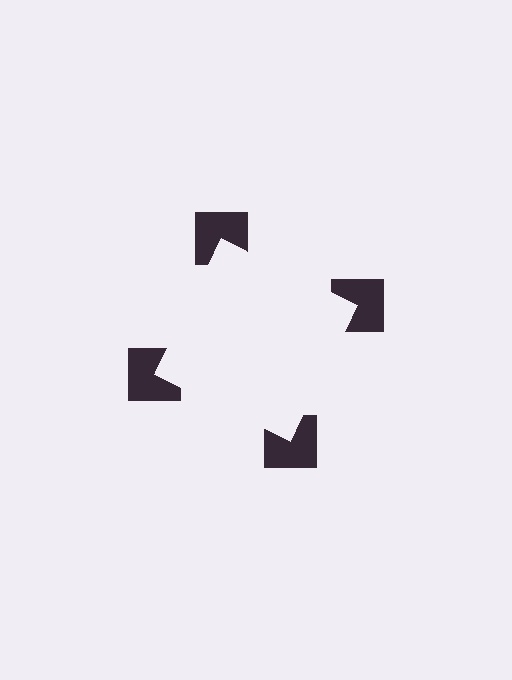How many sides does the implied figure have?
4 sides.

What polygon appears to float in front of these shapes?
An illusory square — its edges are inferred from the aligned wedge cuts in the notched squares, not physically drawn.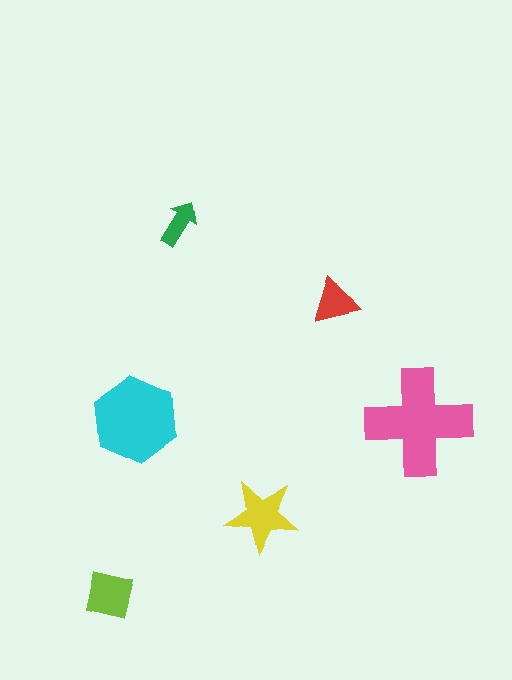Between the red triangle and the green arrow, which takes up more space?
The red triangle.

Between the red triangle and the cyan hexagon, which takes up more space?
The cyan hexagon.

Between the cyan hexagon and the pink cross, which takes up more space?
The pink cross.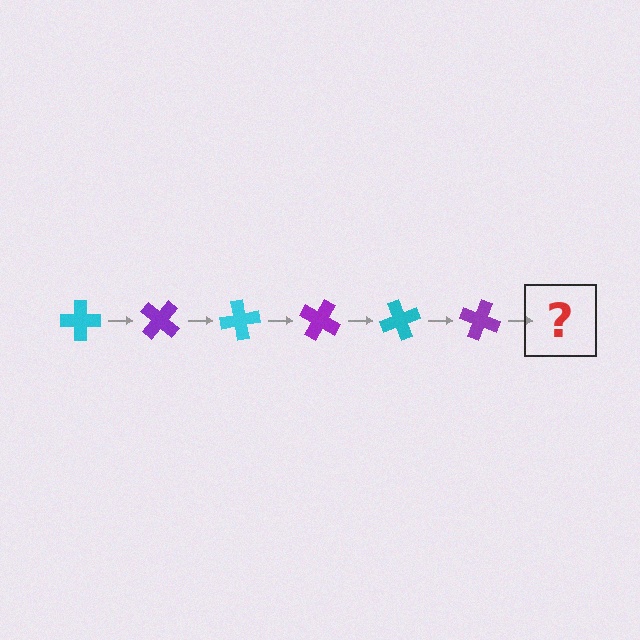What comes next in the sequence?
The next element should be a cyan cross, rotated 240 degrees from the start.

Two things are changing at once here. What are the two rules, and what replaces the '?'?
The two rules are that it rotates 40 degrees each step and the color cycles through cyan and purple. The '?' should be a cyan cross, rotated 240 degrees from the start.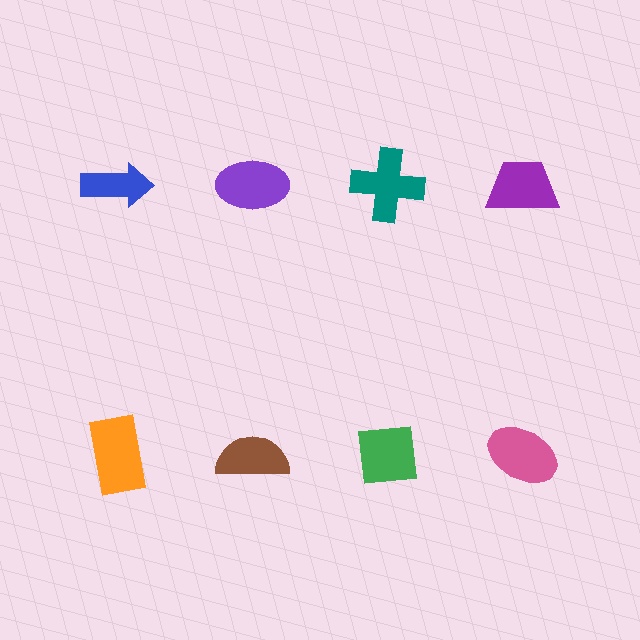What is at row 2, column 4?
A pink ellipse.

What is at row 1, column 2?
A purple ellipse.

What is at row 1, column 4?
A purple trapezoid.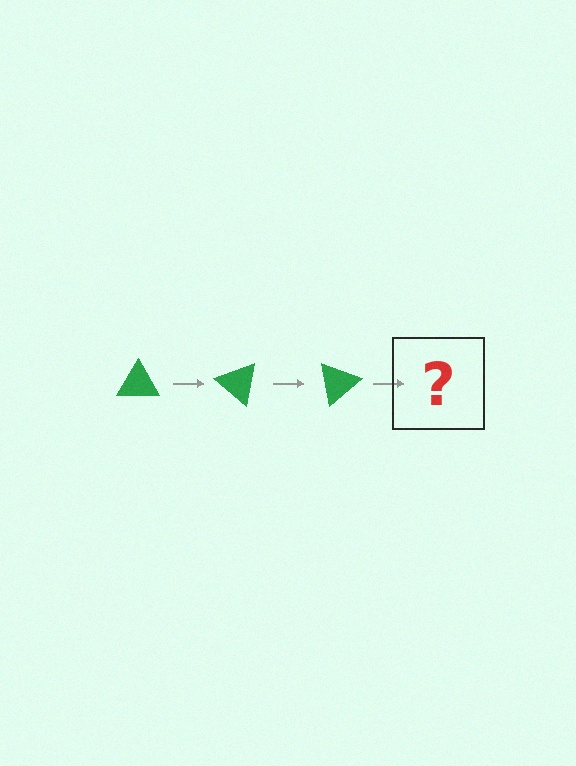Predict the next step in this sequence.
The next step is a green triangle rotated 120 degrees.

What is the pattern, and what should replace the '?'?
The pattern is that the triangle rotates 40 degrees each step. The '?' should be a green triangle rotated 120 degrees.